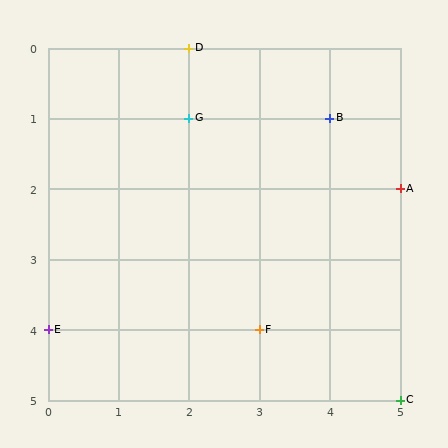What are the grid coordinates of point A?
Point A is at grid coordinates (5, 2).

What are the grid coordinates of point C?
Point C is at grid coordinates (5, 5).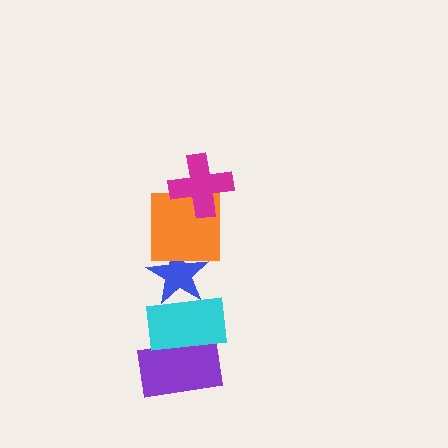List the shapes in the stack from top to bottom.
From top to bottom: the magenta cross, the orange square, the blue star, the cyan rectangle, the purple rectangle.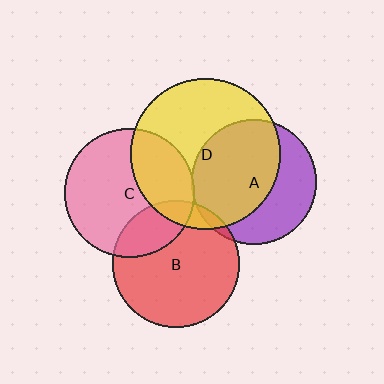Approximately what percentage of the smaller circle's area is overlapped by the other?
Approximately 5%.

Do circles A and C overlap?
Yes.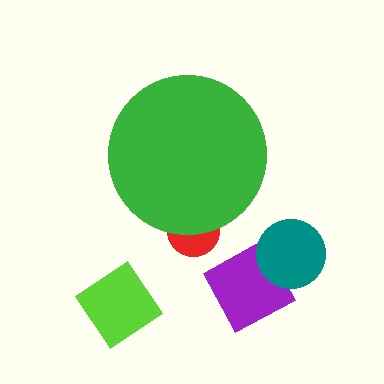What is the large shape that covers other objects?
A green circle.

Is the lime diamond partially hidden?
No, the lime diamond is fully visible.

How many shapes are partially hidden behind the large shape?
1 shape is partially hidden.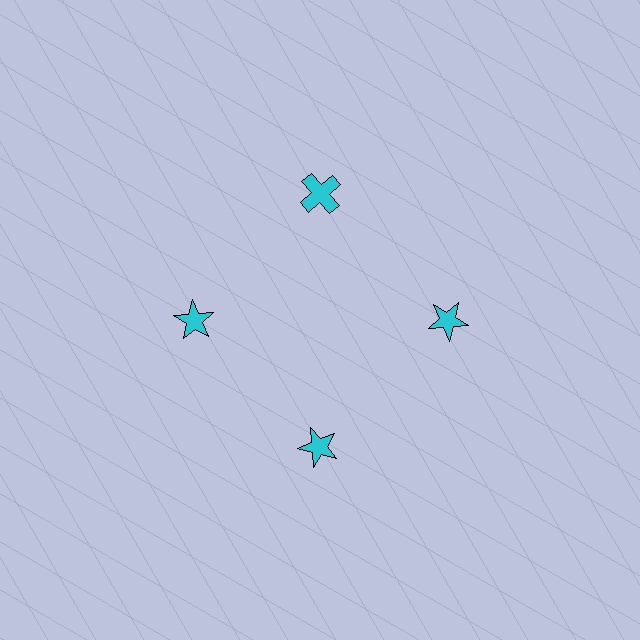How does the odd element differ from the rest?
It has a different shape: cross instead of star.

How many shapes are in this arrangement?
There are 4 shapes arranged in a ring pattern.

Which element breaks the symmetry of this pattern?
The cyan cross at roughly the 12 o'clock position breaks the symmetry. All other shapes are cyan stars.